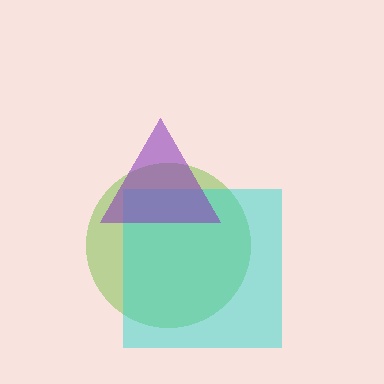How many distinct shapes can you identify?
There are 3 distinct shapes: a lime circle, a cyan square, a purple triangle.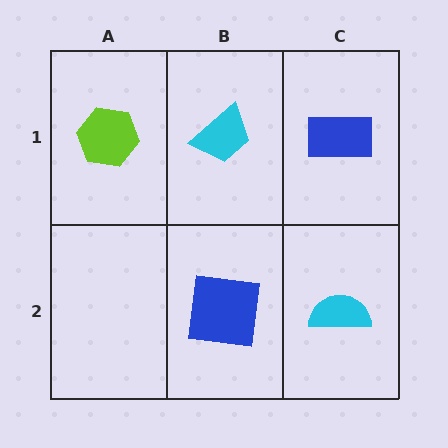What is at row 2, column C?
A cyan semicircle.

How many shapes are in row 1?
3 shapes.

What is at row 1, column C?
A blue rectangle.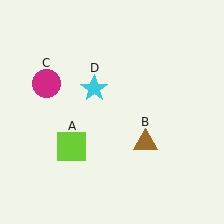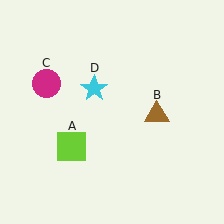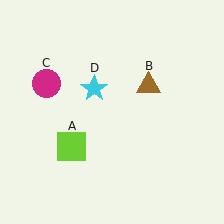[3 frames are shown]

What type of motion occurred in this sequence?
The brown triangle (object B) rotated counterclockwise around the center of the scene.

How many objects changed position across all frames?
1 object changed position: brown triangle (object B).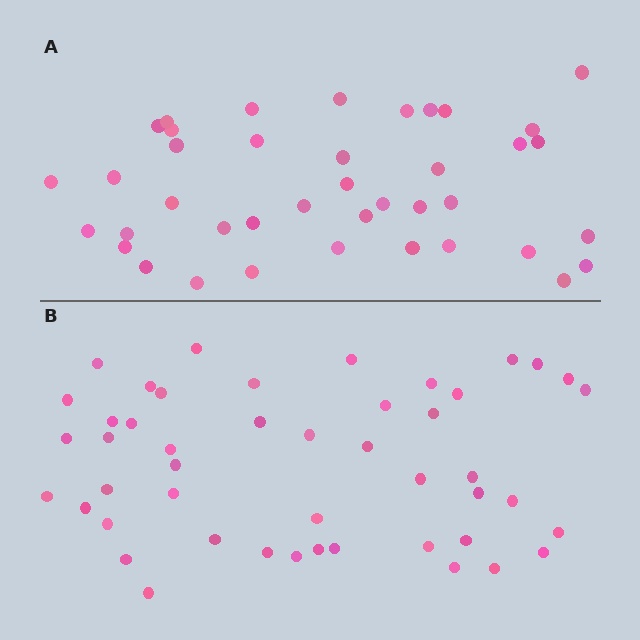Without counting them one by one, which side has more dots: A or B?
Region B (the bottom region) has more dots.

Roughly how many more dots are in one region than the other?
Region B has roughly 8 or so more dots than region A.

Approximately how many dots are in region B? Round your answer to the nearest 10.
About 50 dots. (The exact count is 47, which rounds to 50.)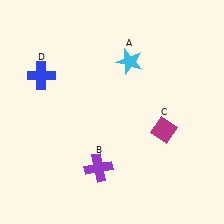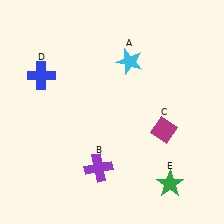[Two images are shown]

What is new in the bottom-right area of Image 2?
A green star (E) was added in the bottom-right area of Image 2.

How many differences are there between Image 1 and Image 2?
There is 1 difference between the two images.